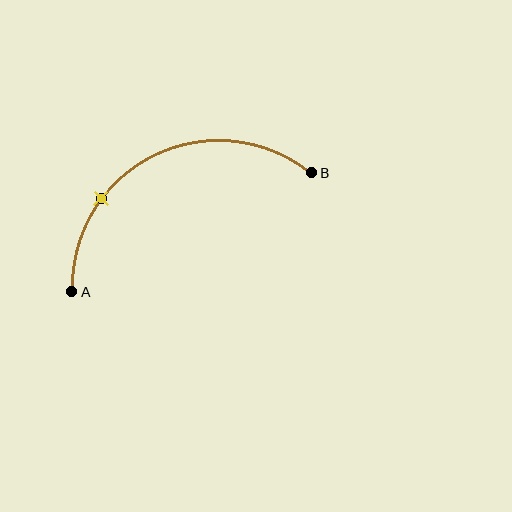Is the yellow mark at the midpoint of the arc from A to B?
No. The yellow mark lies on the arc but is closer to endpoint A. The arc midpoint would be at the point on the curve equidistant along the arc from both A and B.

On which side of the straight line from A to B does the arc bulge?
The arc bulges above the straight line connecting A and B.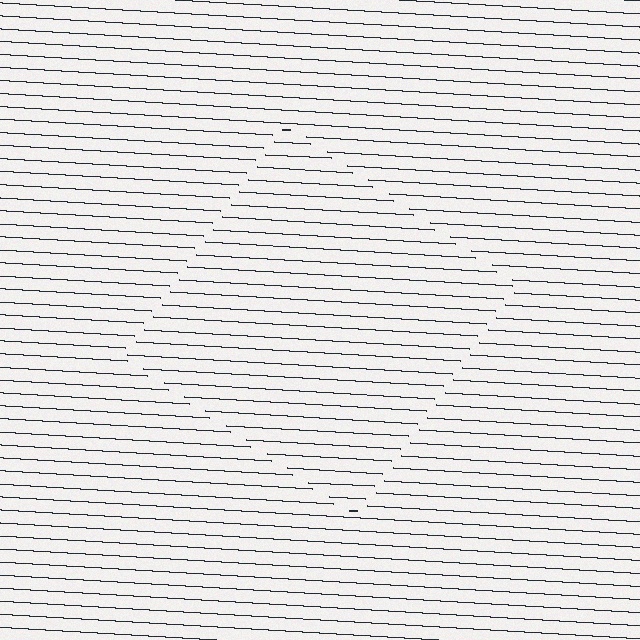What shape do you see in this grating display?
An illusory square. The interior of the shape contains the same grating, shifted by half a period — the contour is defined by the phase discontinuity where line-ends from the inner and outer gratings abut.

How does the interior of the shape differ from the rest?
The interior of the shape contains the same grating, shifted by half a period — the contour is defined by the phase discontinuity where line-ends from the inner and outer gratings abut.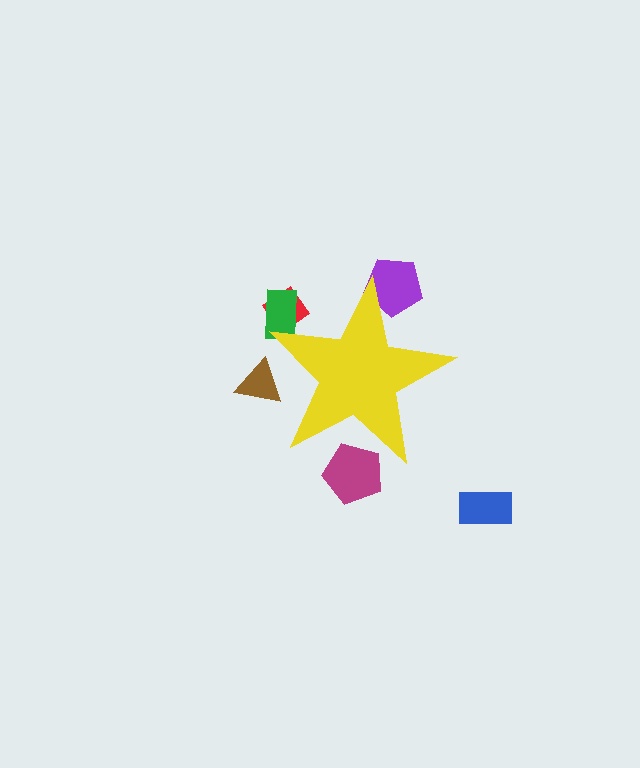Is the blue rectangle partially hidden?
No, the blue rectangle is fully visible.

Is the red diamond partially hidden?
Yes, the red diamond is partially hidden behind the yellow star.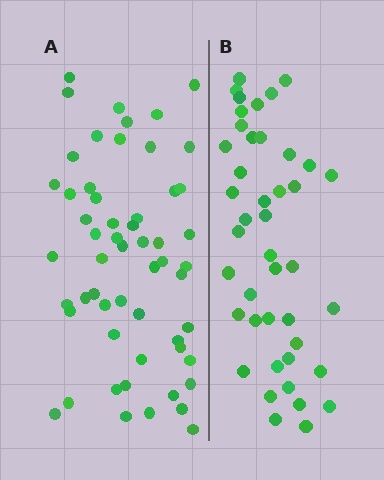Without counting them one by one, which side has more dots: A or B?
Region A (the left region) has more dots.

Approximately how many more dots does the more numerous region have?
Region A has approximately 15 more dots than region B.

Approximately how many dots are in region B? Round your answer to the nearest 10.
About 40 dots. (The exact count is 43, which rounds to 40.)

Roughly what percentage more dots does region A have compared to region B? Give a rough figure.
About 30% more.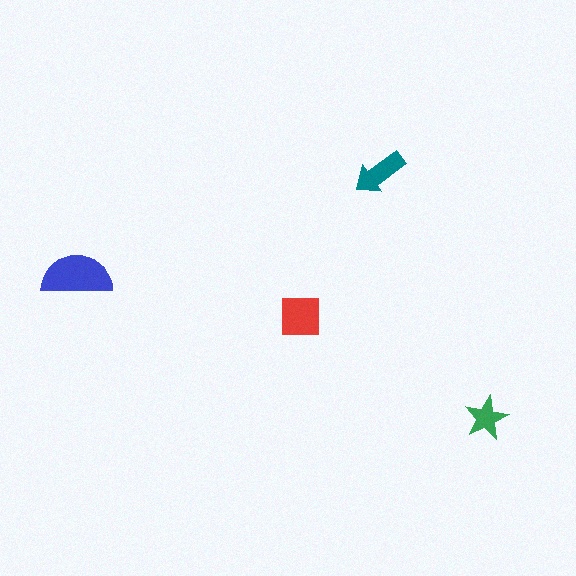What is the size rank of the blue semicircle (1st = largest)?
1st.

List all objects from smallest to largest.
The green star, the teal arrow, the red square, the blue semicircle.